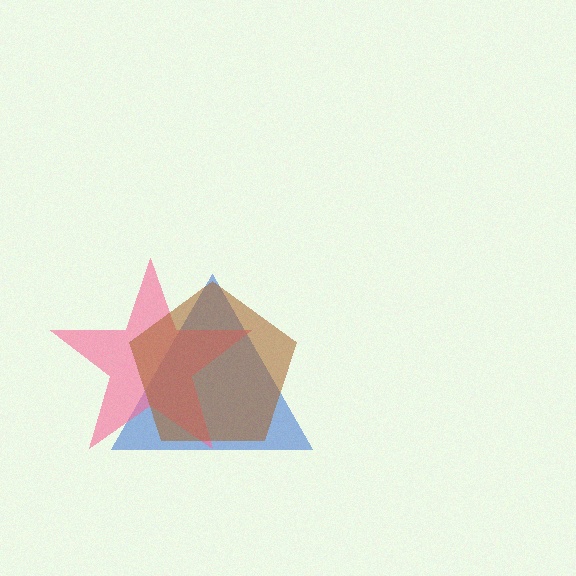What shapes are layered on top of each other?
The layered shapes are: a blue triangle, a pink star, a brown pentagon.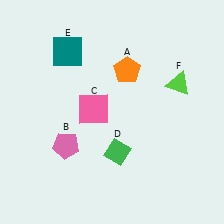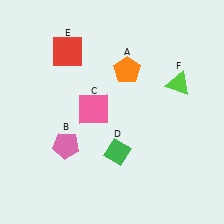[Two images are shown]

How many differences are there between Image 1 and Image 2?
There is 1 difference between the two images.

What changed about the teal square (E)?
In Image 1, E is teal. In Image 2, it changed to red.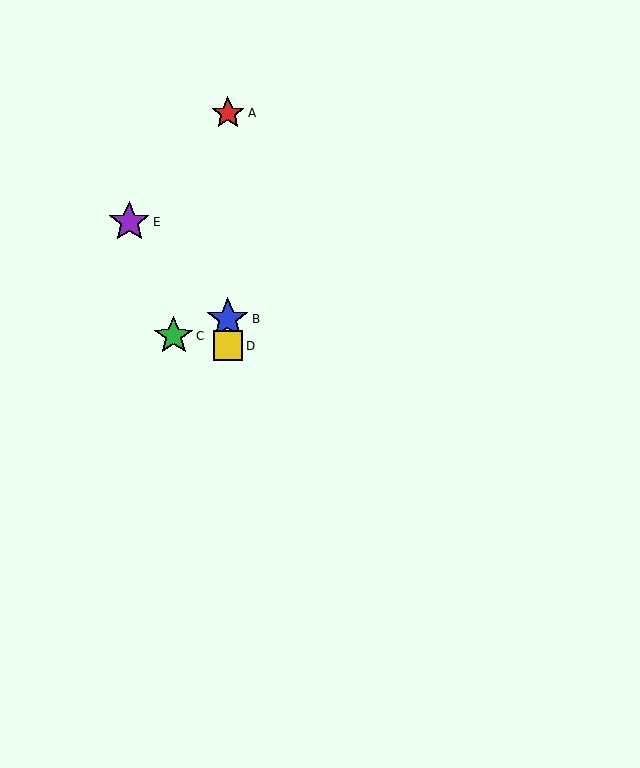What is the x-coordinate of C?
Object C is at x≈174.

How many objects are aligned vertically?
3 objects (A, B, D) are aligned vertically.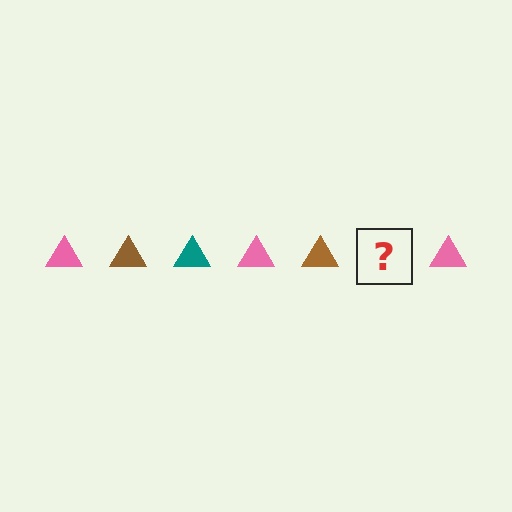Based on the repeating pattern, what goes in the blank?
The blank should be a teal triangle.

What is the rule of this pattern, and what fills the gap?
The rule is that the pattern cycles through pink, brown, teal triangles. The gap should be filled with a teal triangle.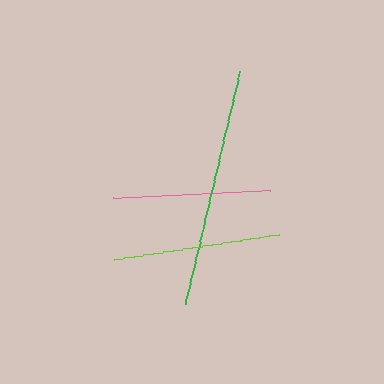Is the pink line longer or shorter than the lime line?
The lime line is longer than the pink line.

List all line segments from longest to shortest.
From longest to shortest: green, lime, pink.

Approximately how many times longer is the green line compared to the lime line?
The green line is approximately 1.4 times the length of the lime line.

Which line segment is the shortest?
The pink line is the shortest at approximately 157 pixels.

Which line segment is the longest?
The green line is the longest at approximately 239 pixels.